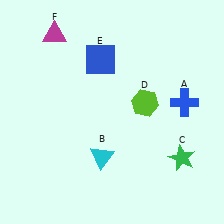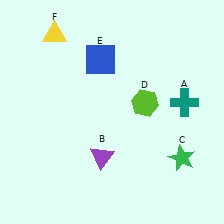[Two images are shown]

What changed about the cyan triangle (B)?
In Image 1, B is cyan. In Image 2, it changed to purple.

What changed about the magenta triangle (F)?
In Image 1, F is magenta. In Image 2, it changed to yellow.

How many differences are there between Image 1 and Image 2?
There are 3 differences between the two images.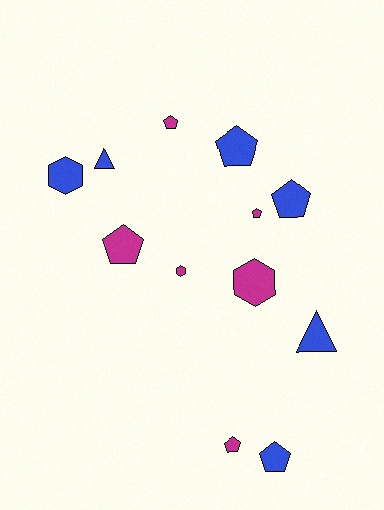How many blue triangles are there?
There are 2 blue triangles.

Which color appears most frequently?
Magenta, with 6 objects.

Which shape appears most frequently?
Pentagon, with 7 objects.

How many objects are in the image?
There are 12 objects.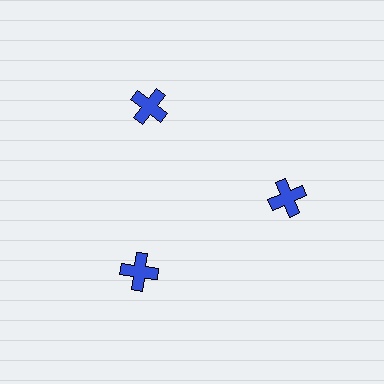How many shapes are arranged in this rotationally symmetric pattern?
There are 3 shapes, arranged in 3 groups of 1.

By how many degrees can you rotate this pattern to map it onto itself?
The pattern maps onto itself every 120 degrees of rotation.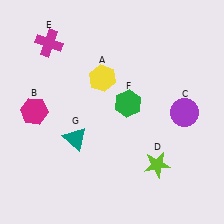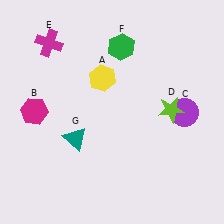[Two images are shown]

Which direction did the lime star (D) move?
The lime star (D) moved up.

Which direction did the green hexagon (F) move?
The green hexagon (F) moved up.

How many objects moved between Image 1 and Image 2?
2 objects moved between the two images.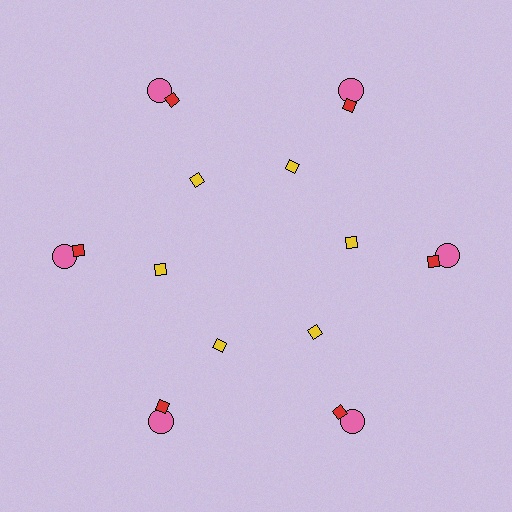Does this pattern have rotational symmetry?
Yes, this pattern has 6-fold rotational symmetry. It looks the same after rotating 60 degrees around the center.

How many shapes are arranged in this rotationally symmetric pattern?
There are 18 shapes, arranged in 6 groups of 3.